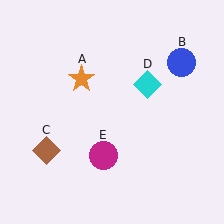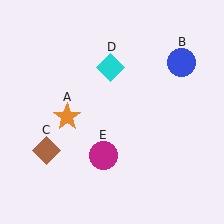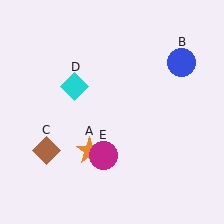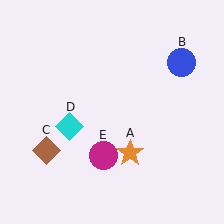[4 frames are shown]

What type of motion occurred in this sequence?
The orange star (object A), cyan diamond (object D) rotated counterclockwise around the center of the scene.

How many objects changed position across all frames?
2 objects changed position: orange star (object A), cyan diamond (object D).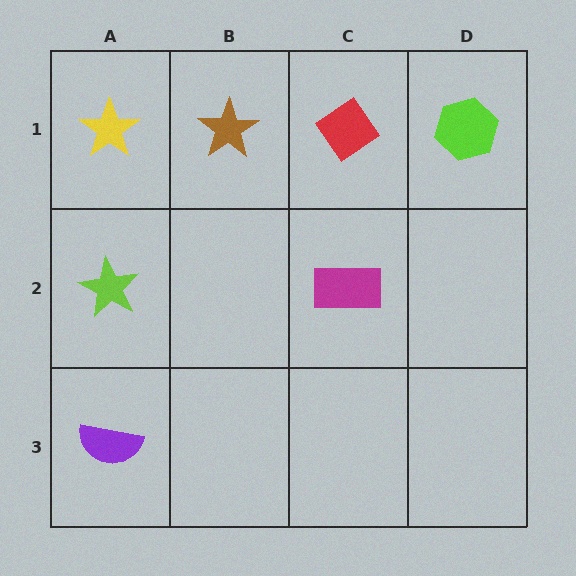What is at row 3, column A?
A purple semicircle.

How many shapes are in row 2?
2 shapes.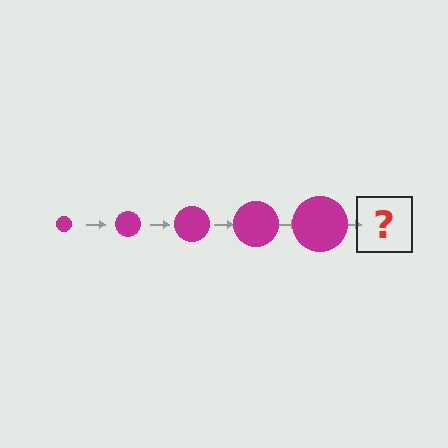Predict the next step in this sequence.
The next step is a magenta circle, larger than the previous one.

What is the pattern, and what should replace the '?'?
The pattern is that the circle gets progressively larger each step. The '?' should be a magenta circle, larger than the previous one.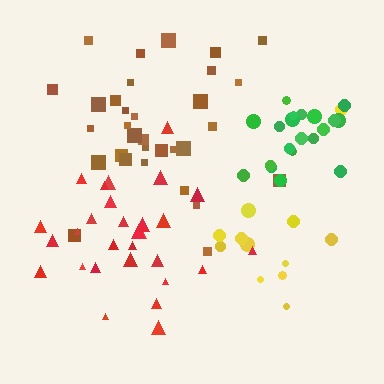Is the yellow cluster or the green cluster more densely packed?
Green.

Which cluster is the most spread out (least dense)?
Yellow.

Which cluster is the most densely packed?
Green.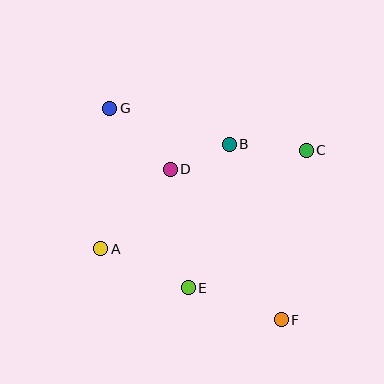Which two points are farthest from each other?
Points F and G are farthest from each other.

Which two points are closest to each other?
Points B and D are closest to each other.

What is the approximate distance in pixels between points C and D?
The distance between C and D is approximately 137 pixels.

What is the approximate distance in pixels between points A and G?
The distance between A and G is approximately 141 pixels.